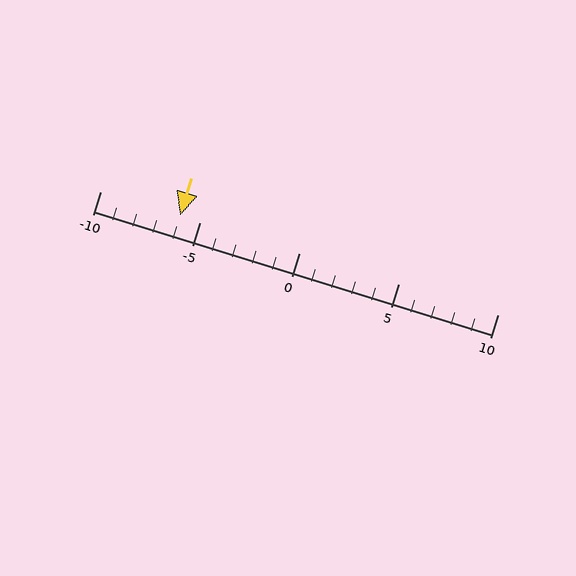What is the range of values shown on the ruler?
The ruler shows values from -10 to 10.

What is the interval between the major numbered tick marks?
The major tick marks are spaced 5 units apart.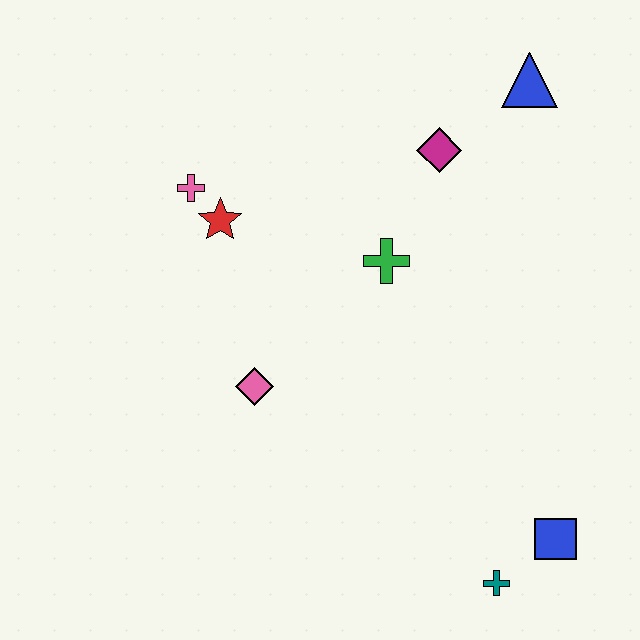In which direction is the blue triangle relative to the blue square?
The blue triangle is above the blue square.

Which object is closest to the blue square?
The teal cross is closest to the blue square.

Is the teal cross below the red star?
Yes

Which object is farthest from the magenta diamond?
The teal cross is farthest from the magenta diamond.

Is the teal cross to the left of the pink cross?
No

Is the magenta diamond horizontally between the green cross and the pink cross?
No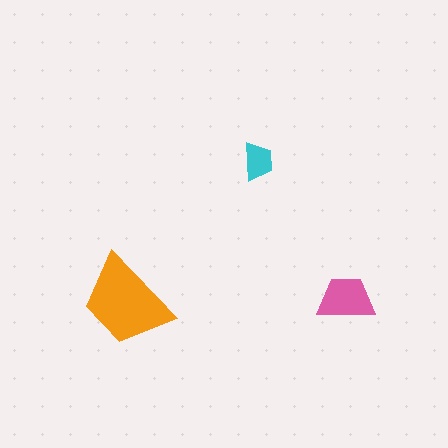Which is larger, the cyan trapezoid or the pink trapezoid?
The pink one.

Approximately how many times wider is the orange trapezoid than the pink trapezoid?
About 1.5 times wider.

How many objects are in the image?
There are 3 objects in the image.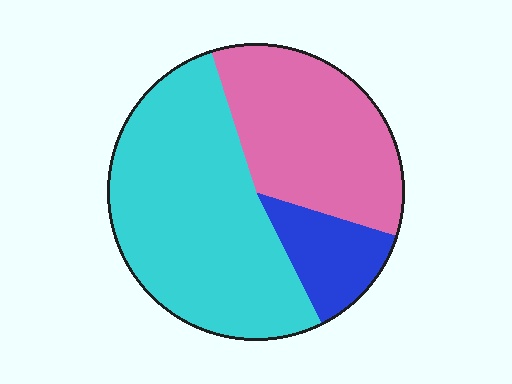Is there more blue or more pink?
Pink.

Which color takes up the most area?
Cyan, at roughly 55%.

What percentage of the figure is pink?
Pink takes up about one third (1/3) of the figure.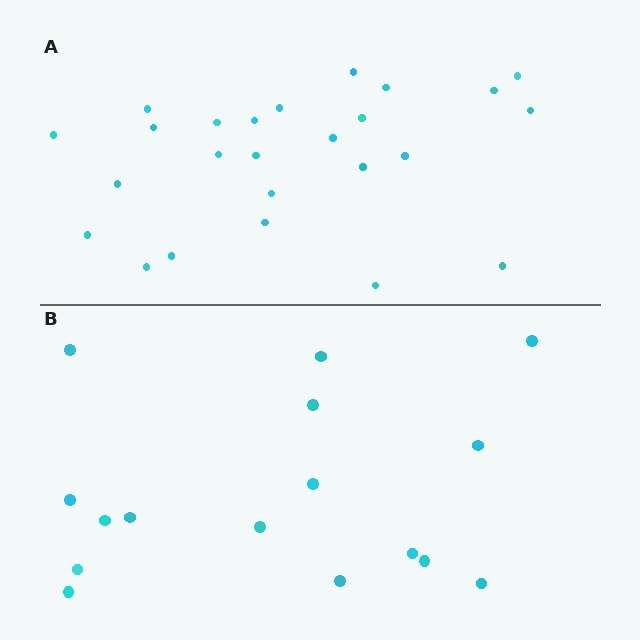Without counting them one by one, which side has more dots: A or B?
Region A (the top region) has more dots.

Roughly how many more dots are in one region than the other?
Region A has roughly 8 or so more dots than region B.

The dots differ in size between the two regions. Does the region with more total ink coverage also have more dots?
No. Region B has more total ink coverage because its dots are larger, but region A actually contains more individual dots. Total area can be misleading — the number of items is what matters here.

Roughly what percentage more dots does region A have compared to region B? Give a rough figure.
About 55% more.